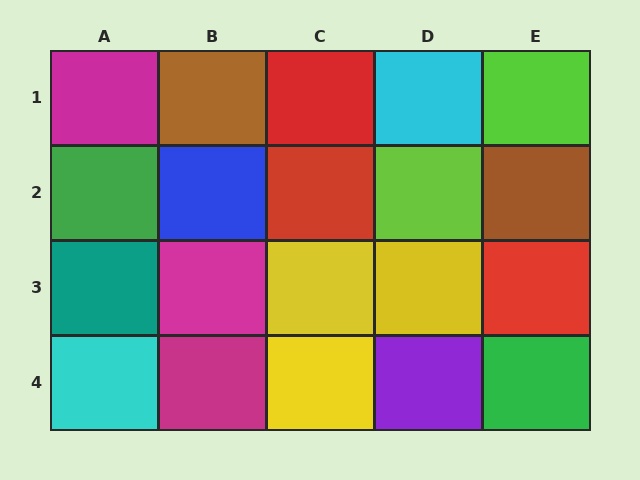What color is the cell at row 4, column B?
Magenta.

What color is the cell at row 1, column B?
Brown.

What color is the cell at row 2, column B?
Blue.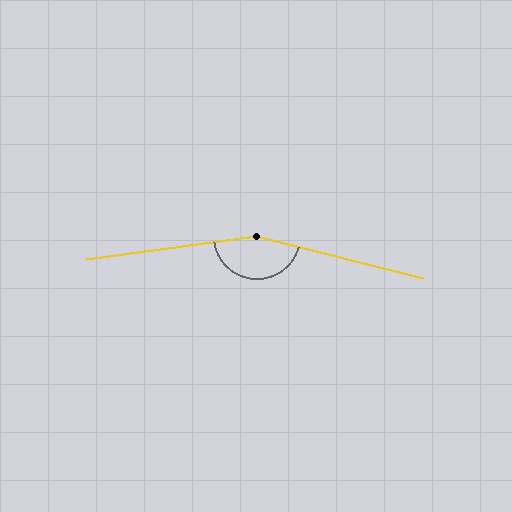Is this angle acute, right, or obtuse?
It is obtuse.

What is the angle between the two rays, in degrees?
Approximately 158 degrees.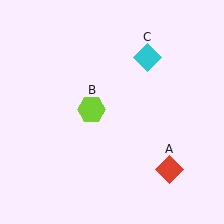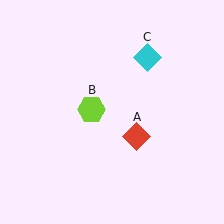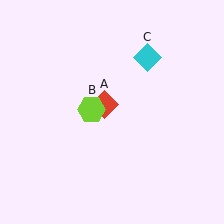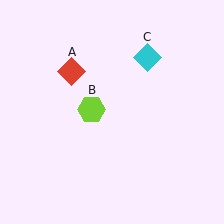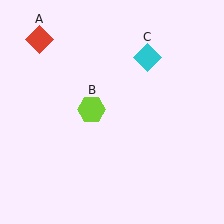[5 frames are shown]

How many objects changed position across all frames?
1 object changed position: red diamond (object A).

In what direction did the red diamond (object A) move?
The red diamond (object A) moved up and to the left.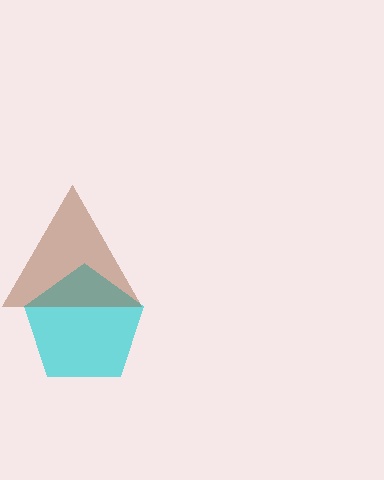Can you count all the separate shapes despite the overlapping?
Yes, there are 2 separate shapes.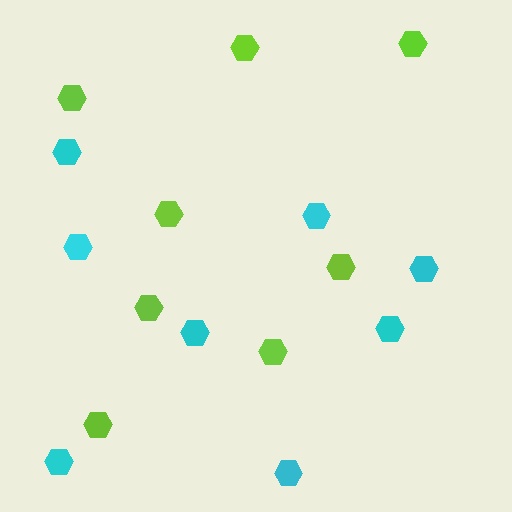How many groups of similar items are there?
There are 2 groups: one group of cyan hexagons (8) and one group of lime hexagons (8).